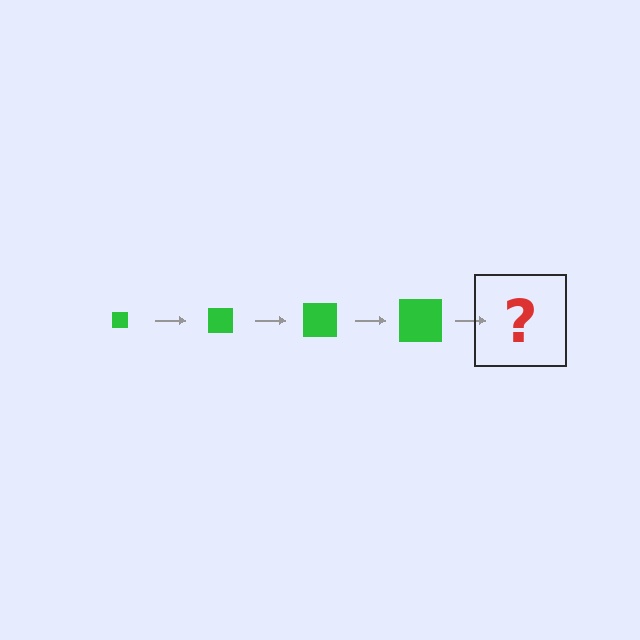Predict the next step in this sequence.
The next step is a green square, larger than the previous one.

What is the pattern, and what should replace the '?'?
The pattern is that the square gets progressively larger each step. The '?' should be a green square, larger than the previous one.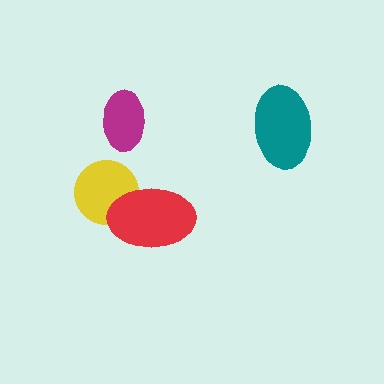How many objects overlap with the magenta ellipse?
0 objects overlap with the magenta ellipse.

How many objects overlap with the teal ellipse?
0 objects overlap with the teal ellipse.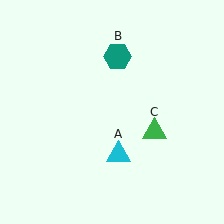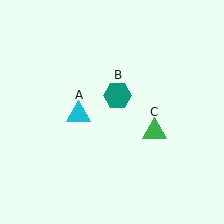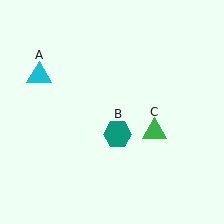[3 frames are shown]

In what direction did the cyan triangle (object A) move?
The cyan triangle (object A) moved up and to the left.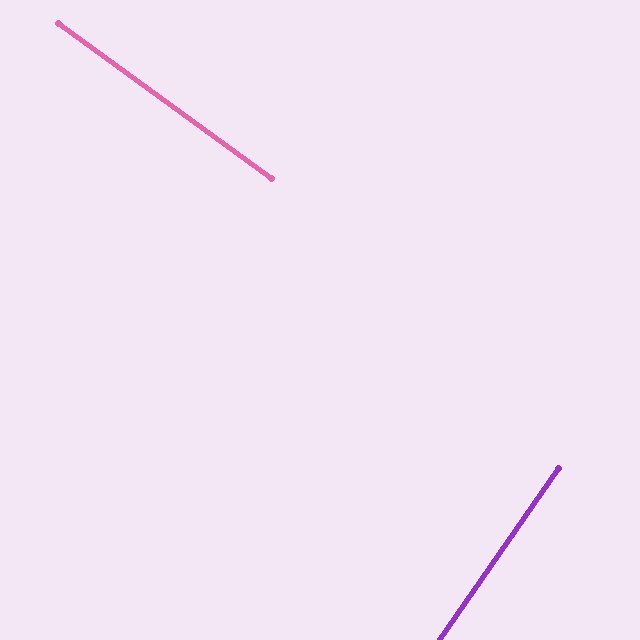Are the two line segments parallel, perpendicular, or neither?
Perpendicular — they meet at approximately 89°.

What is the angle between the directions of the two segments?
Approximately 89 degrees.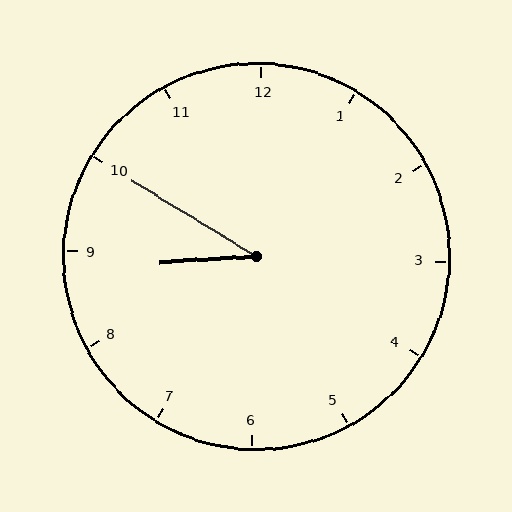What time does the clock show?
8:50.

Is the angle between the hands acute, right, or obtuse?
It is acute.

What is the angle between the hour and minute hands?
Approximately 35 degrees.